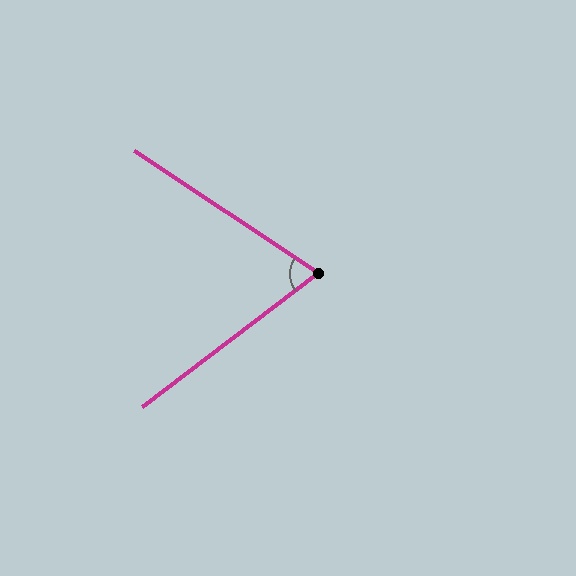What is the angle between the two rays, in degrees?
Approximately 71 degrees.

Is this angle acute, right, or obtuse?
It is acute.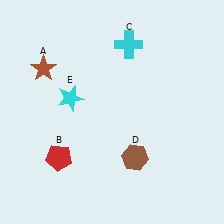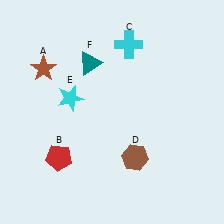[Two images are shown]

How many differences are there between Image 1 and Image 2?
There is 1 difference between the two images.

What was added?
A teal triangle (F) was added in Image 2.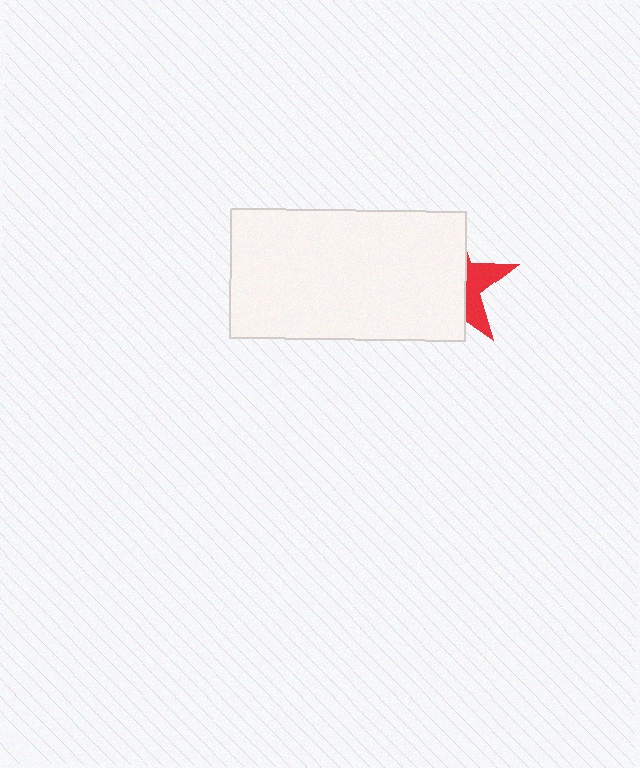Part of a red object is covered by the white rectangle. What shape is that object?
It is a star.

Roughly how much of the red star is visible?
A small part of it is visible (roughly 30%).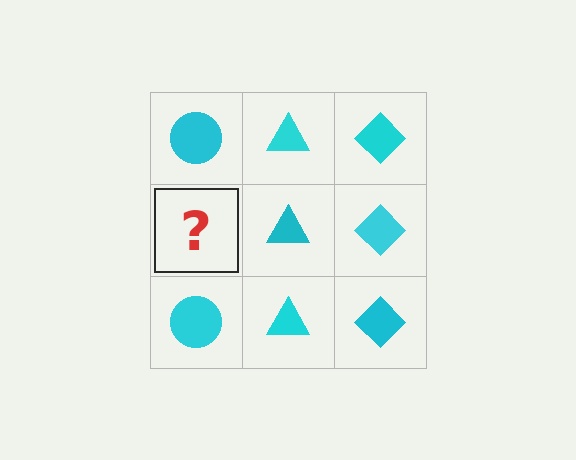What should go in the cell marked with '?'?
The missing cell should contain a cyan circle.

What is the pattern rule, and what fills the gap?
The rule is that each column has a consistent shape. The gap should be filled with a cyan circle.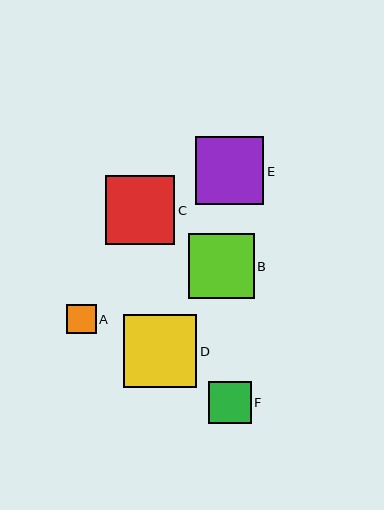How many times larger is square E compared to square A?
Square E is approximately 2.3 times the size of square A.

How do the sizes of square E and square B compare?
Square E and square B are approximately the same size.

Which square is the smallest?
Square A is the smallest with a size of approximately 30 pixels.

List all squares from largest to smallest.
From largest to smallest: D, C, E, B, F, A.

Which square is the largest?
Square D is the largest with a size of approximately 73 pixels.